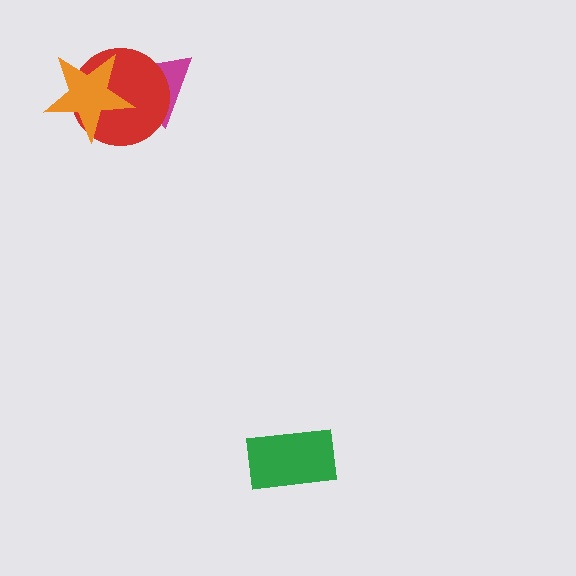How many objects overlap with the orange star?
2 objects overlap with the orange star.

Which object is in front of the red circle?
The orange star is in front of the red circle.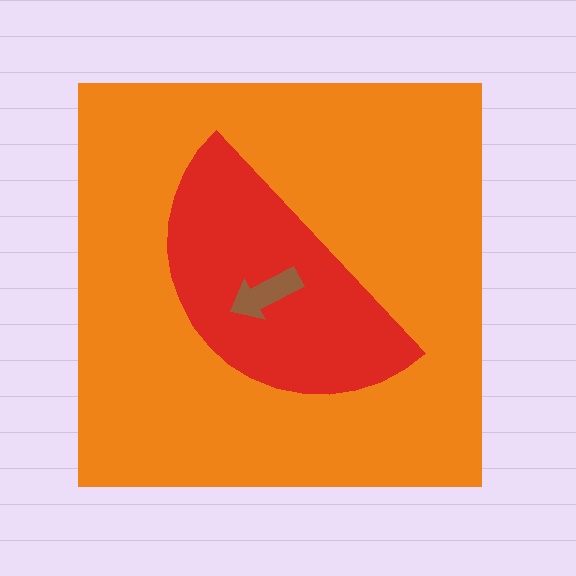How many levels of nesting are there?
3.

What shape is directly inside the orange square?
The red semicircle.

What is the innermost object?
The brown arrow.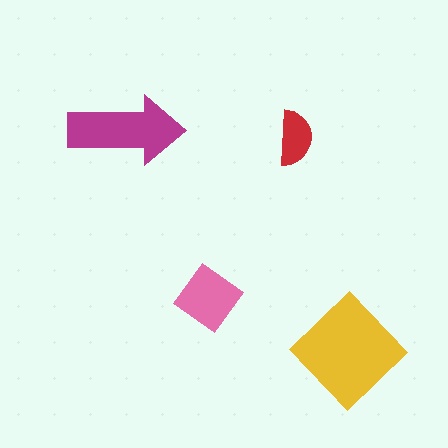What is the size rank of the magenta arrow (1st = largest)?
2nd.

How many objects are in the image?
There are 4 objects in the image.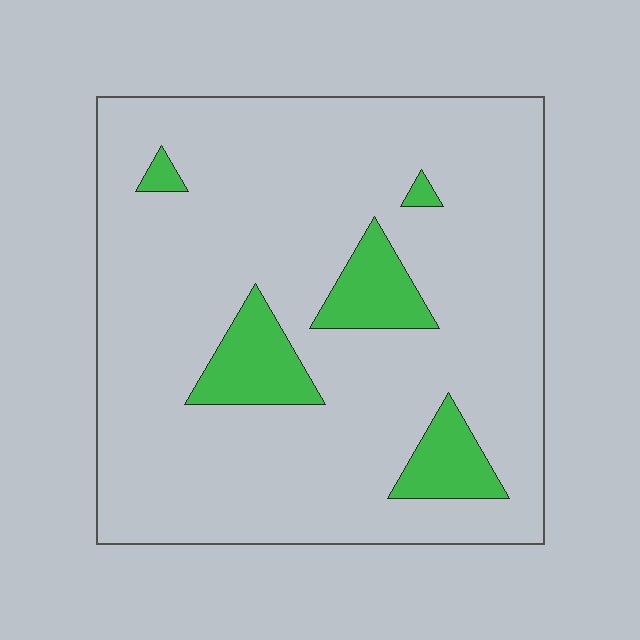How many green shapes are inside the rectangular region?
5.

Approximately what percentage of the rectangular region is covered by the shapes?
Approximately 10%.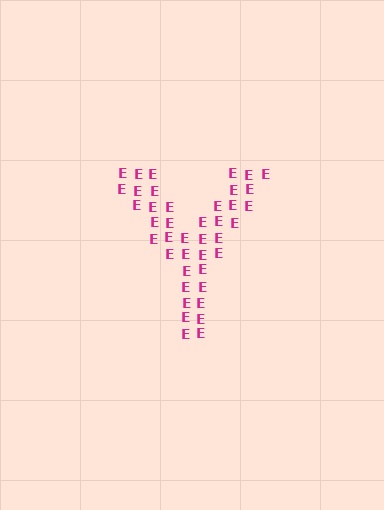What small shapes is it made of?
It is made of small letter E's.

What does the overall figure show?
The overall figure shows the letter Y.